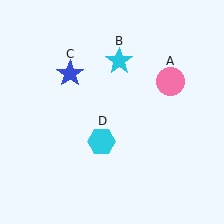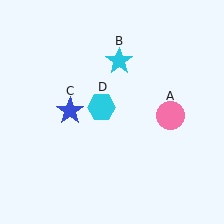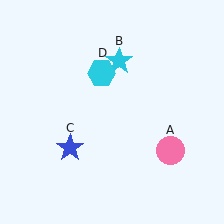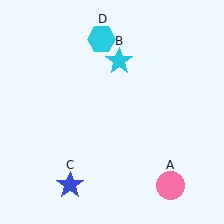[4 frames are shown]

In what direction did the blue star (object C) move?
The blue star (object C) moved down.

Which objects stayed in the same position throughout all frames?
Cyan star (object B) remained stationary.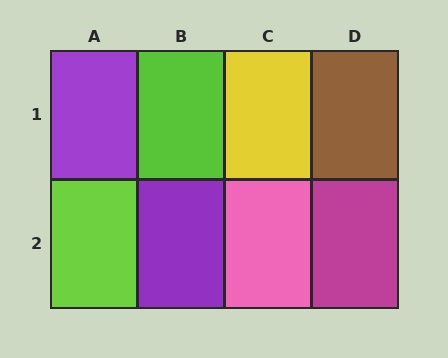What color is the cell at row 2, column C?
Pink.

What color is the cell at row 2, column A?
Lime.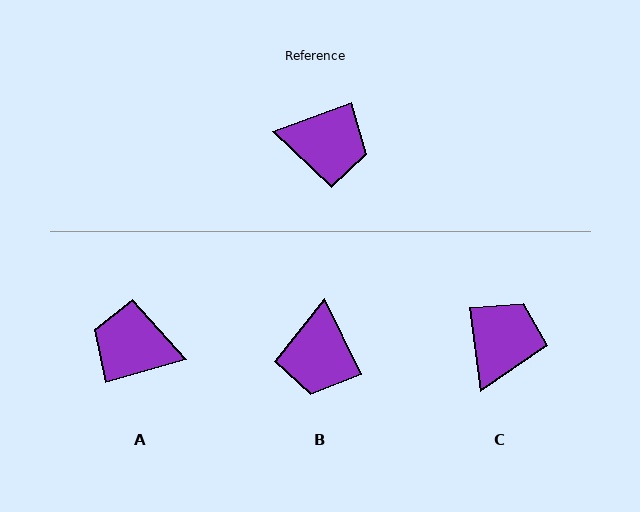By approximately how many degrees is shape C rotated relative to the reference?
Approximately 77 degrees counter-clockwise.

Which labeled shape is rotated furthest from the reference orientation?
A, about 175 degrees away.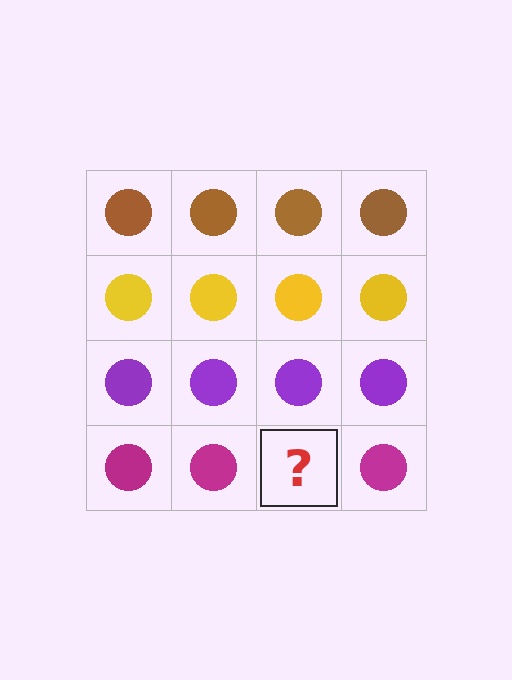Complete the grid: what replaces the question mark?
The question mark should be replaced with a magenta circle.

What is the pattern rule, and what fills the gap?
The rule is that each row has a consistent color. The gap should be filled with a magenta circle.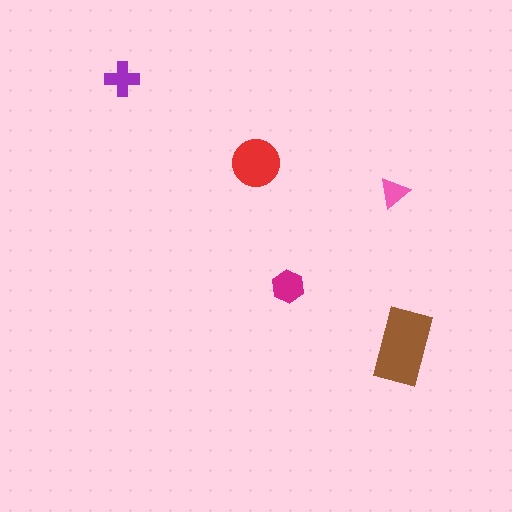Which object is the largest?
The brown rectangle.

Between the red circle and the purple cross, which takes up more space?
The red circle.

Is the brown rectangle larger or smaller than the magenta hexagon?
Larger.